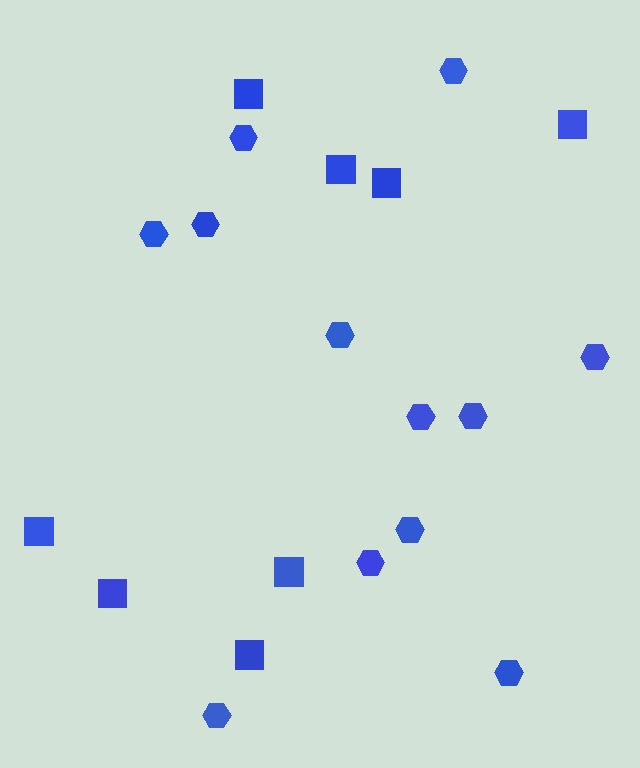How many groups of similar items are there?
There are 2 groups: one group of squares (8) and one group of hexagons (12).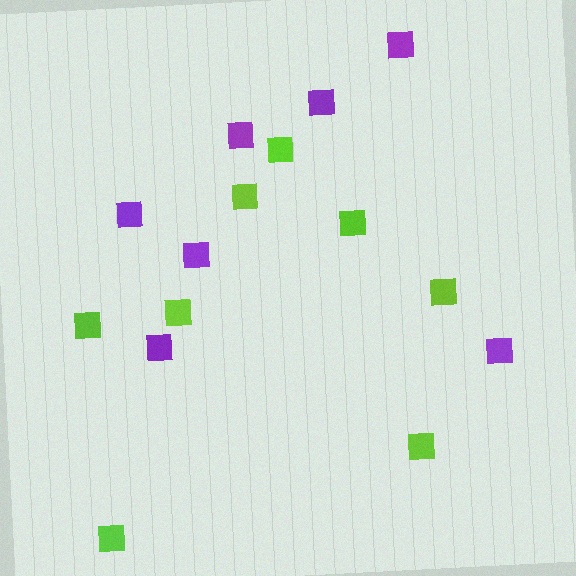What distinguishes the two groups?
There are 2 groups: one group of purple squares (7) and one group of lime squares (8).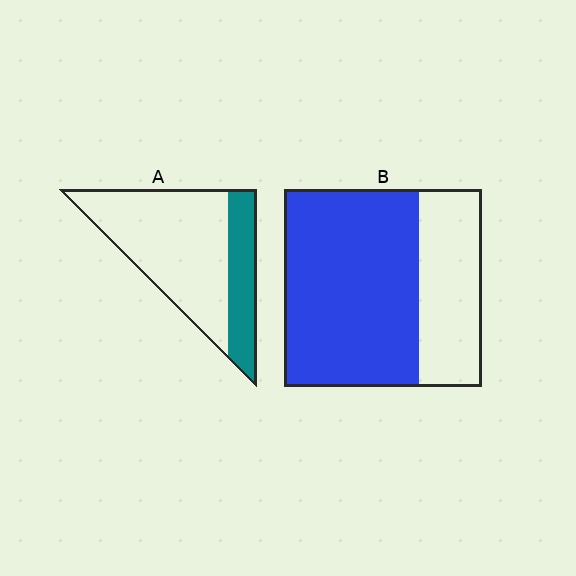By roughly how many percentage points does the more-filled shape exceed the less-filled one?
By roughly 40 percentage points (B over A).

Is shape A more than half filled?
No.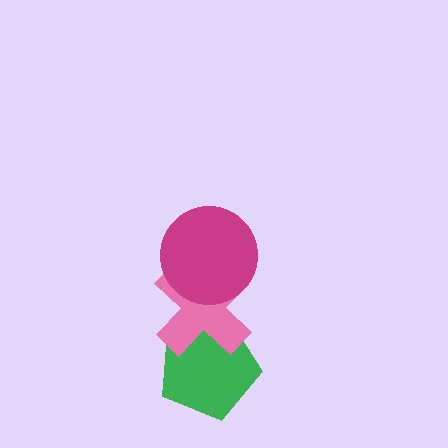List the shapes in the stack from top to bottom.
From top to bottom: the magenta circle, the pink cross, the green pentagon.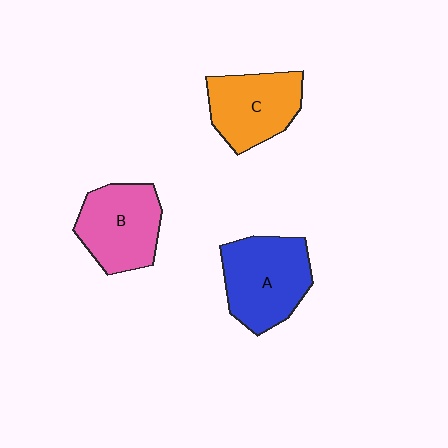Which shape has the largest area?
Shape A (blue).